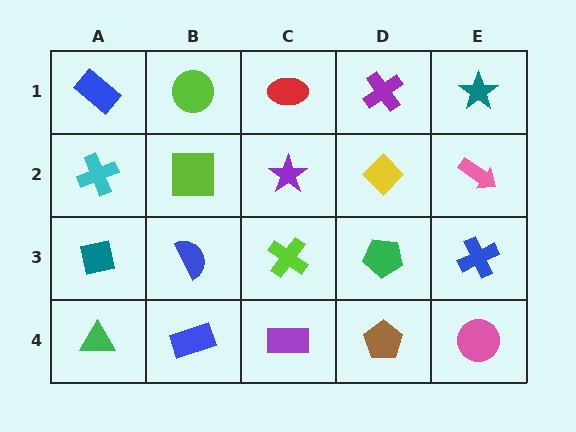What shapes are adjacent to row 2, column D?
A purple cross (row 1, column D), a green pentagon (row 3, column D), a purple star (row 2, column C), a pink arrow (row 2, column E).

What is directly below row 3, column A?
A green triangle.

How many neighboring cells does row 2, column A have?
3.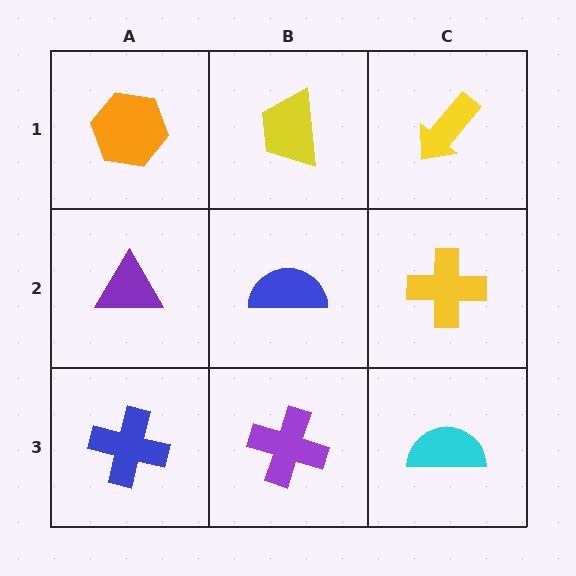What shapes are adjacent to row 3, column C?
A yellow cross (row 2, column C), a purple cross (row 3, column B).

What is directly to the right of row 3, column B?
A cyan semicircle.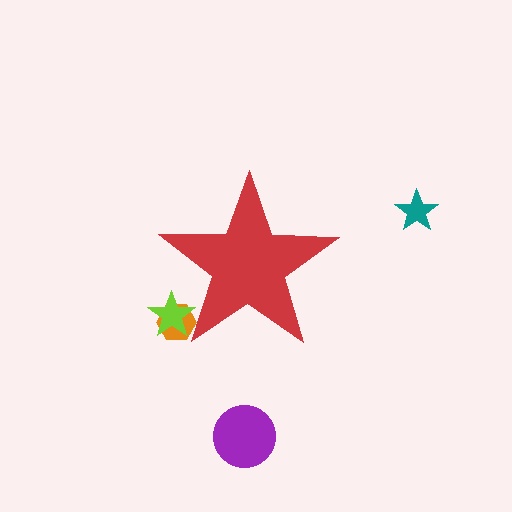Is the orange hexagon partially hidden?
Yes, the orange hexagon is partially hidden behind the red star.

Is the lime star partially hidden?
Yes, the lime star is partially hidden behind the red star.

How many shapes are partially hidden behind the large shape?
2 shapes are partially hidden.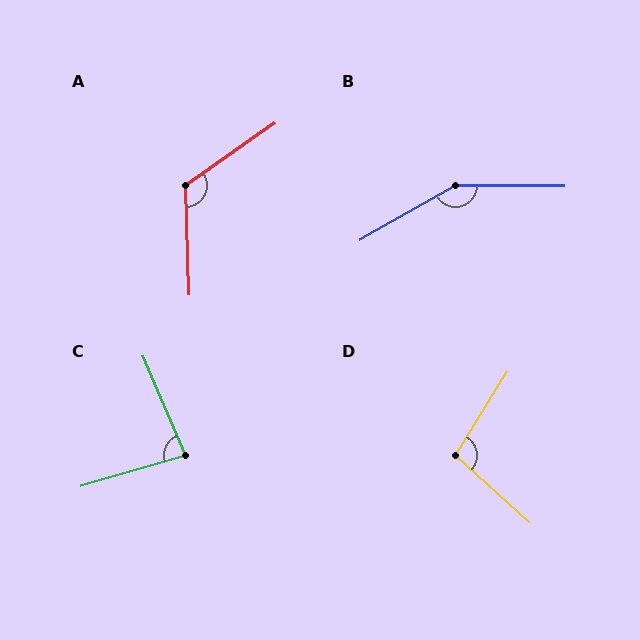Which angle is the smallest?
C, at approximately 83 degrees.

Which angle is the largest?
B, at approximately 150 degrees.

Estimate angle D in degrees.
Approximately 100 degrees.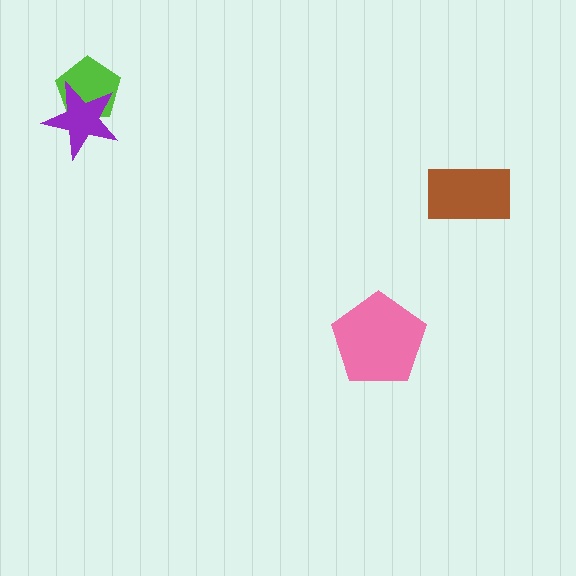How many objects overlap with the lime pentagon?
1 object overlaps with the lime pentagon.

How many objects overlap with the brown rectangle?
0 objects overlap with the brown rectangle.